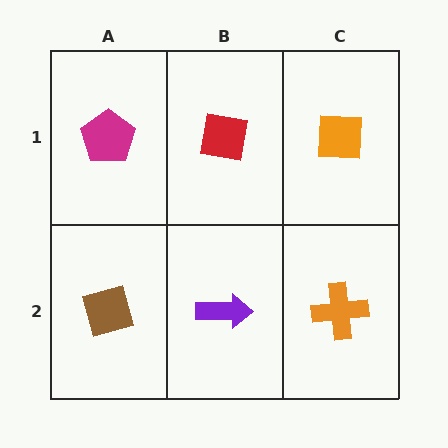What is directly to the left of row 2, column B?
A brown diamond.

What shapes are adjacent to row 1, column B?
A purple arrow (row 2, column B), a magenta pentagon (row 1, column A), an orange square (row 1, column C).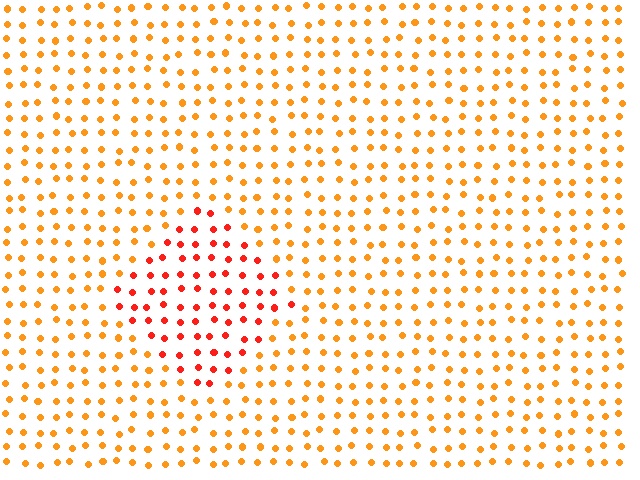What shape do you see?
I see a diamond.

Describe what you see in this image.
The image is filled with small orange elements in a uniform arrangement. A diamond-shaped region is visible where the elements are tinted to a slightly different hue, forming a subtle color boundary.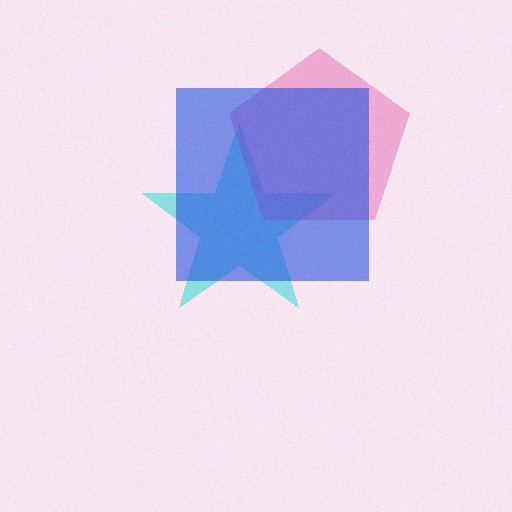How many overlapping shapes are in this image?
There are 3 overlapping shapes in the image.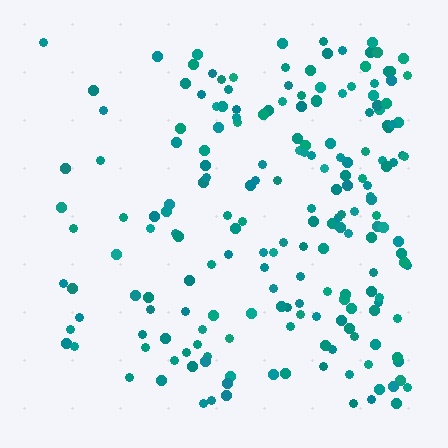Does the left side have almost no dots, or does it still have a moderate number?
Still a moderate number, just noticeably fewer than the right.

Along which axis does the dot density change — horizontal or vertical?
Horizontal.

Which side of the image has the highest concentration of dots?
The right.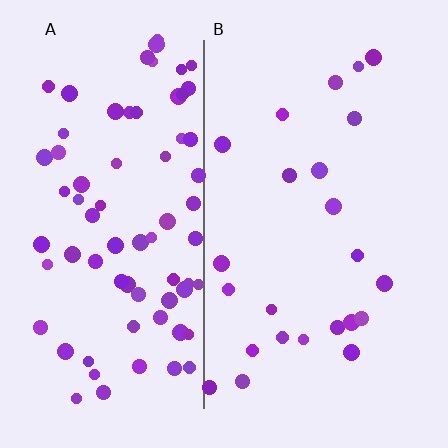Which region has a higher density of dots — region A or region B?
A (the left).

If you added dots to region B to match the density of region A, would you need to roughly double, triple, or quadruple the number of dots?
Approximately triple.